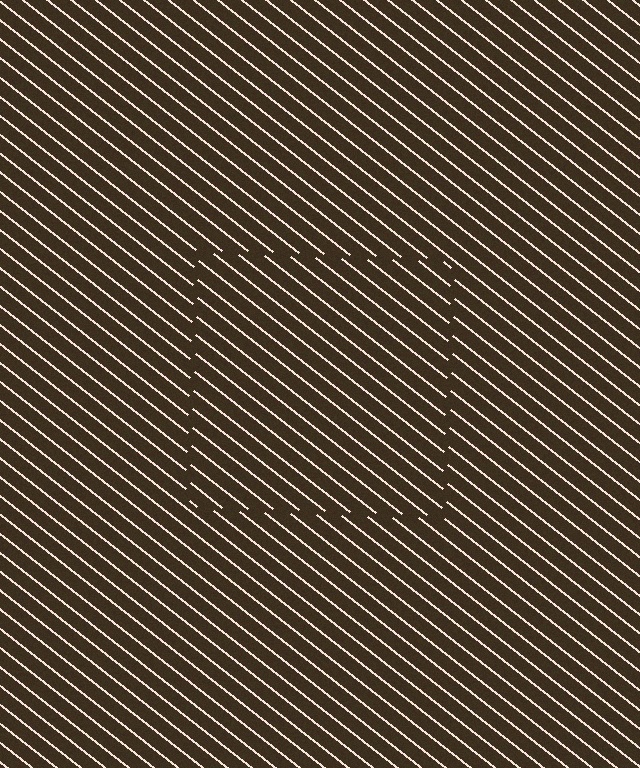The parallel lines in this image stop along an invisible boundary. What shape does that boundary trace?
An illusory square. The interior of the shape contains the same grating, shifted by half a period — the contour is defined by the phase discontinuity where line-ends from the inner and outer gratings abut.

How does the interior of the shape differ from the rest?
The interior of the shape contains the same grating, shifted by half a period — the contour is defined by the phase discontinuity where line-ends from the inner and outer gratings abut.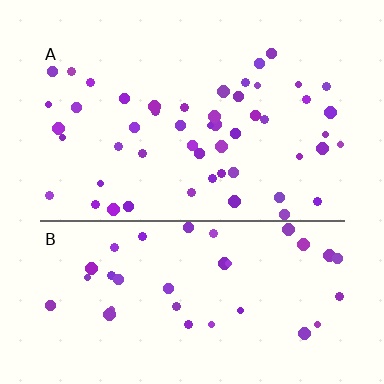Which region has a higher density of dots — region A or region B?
A (the top).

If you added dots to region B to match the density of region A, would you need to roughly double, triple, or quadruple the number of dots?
Approximately double.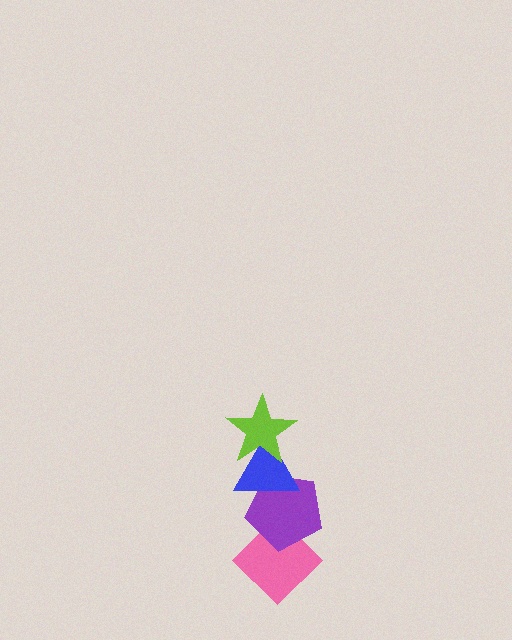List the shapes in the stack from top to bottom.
From top to bottom: the lime star, the blue triangle, the purple pentagon, the pink diamond.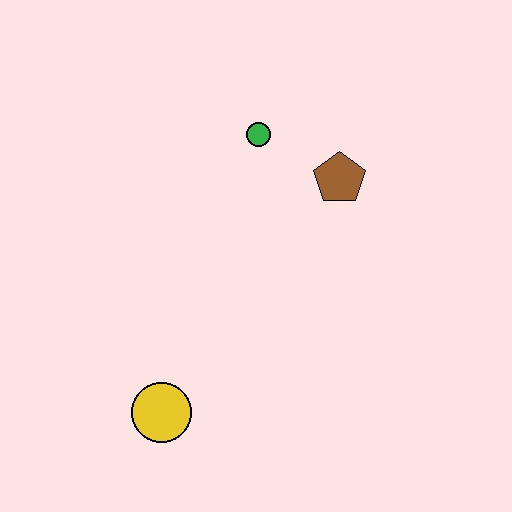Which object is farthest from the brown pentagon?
The yellow circle is farthest from the brown pentagon.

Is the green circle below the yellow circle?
No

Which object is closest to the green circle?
The brown pentagon is closest to the green circle.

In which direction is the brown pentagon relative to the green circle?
The brown pentagon is to the right of the green circle.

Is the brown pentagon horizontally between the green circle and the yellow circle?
No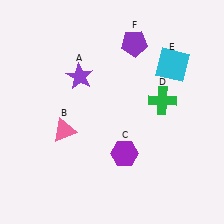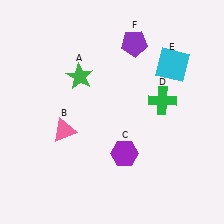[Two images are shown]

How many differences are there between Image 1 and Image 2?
There is 1 difference between the two images.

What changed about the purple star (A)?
In Image 1, A is purple. In Image 2, it changed to green.